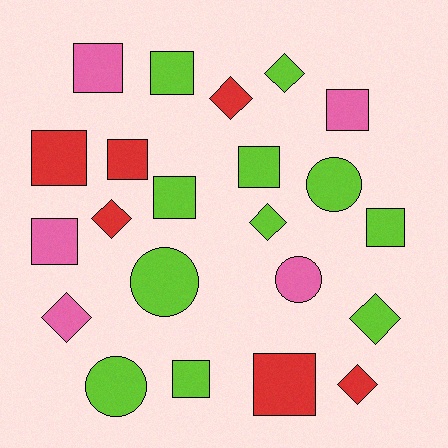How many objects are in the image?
There are 22 objects.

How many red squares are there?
There are 3 red squares.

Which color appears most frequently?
Lime, with 11 objects.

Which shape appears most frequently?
Square, with 11 objects.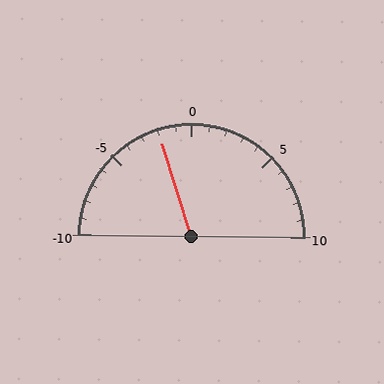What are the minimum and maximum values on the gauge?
The gauge ranges from -10 to 10.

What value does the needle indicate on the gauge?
The needle indicates approximately -2.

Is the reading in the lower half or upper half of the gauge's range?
The reading is in the lower half of the range (-10 to 10).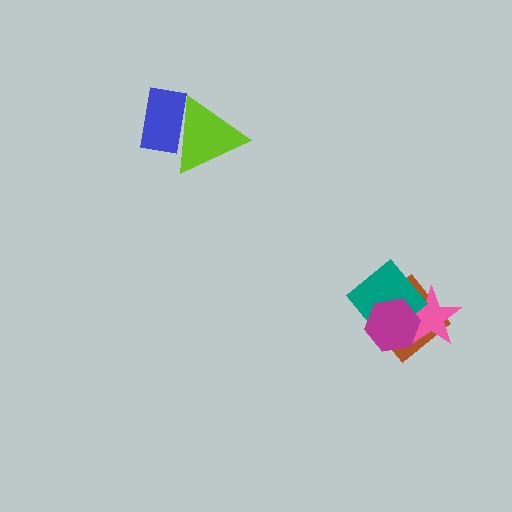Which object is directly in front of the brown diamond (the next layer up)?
The pink star is directly in front of the brown diamond.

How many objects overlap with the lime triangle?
1 object overlaps with the lime triangle.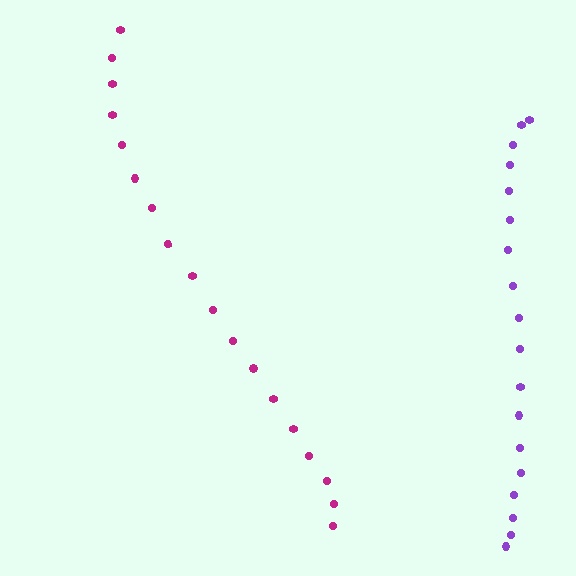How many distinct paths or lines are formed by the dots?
There are 2 distinct paths.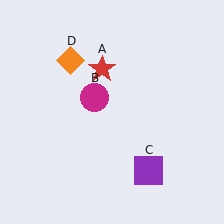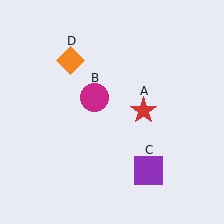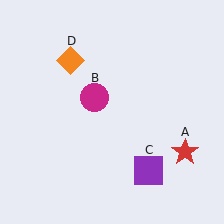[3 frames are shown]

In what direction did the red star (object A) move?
The red star (object A) moved down and to the right.